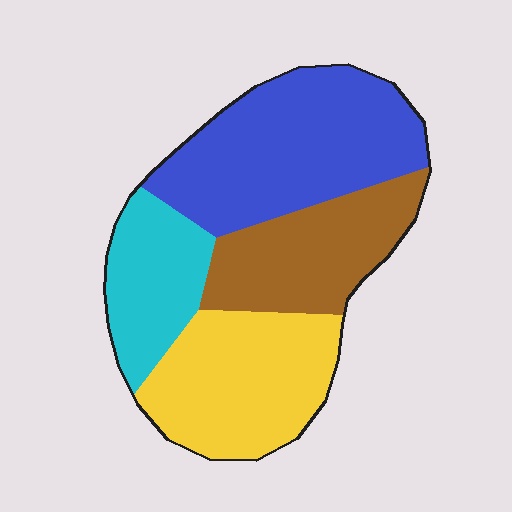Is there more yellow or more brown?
Yellow.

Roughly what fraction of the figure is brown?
Brown takes up about one fifth (1/5) of the figure.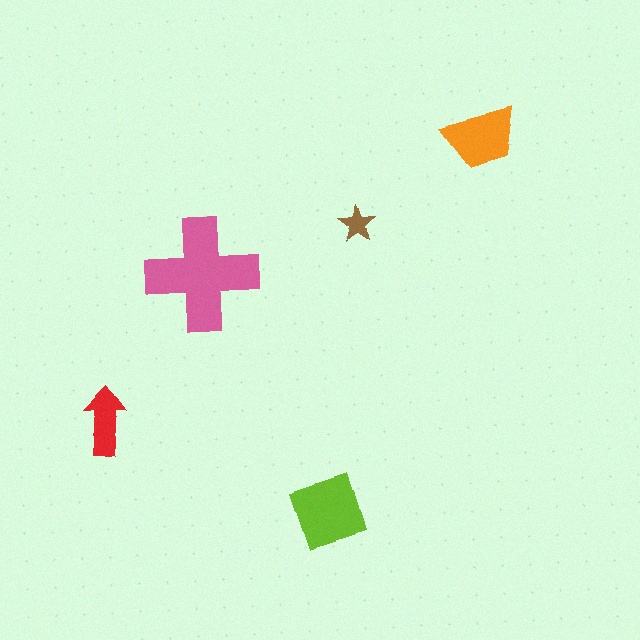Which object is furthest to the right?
The orange trapezoid is rightmost.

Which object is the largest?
The pink cross.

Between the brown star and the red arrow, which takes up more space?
The red arrow.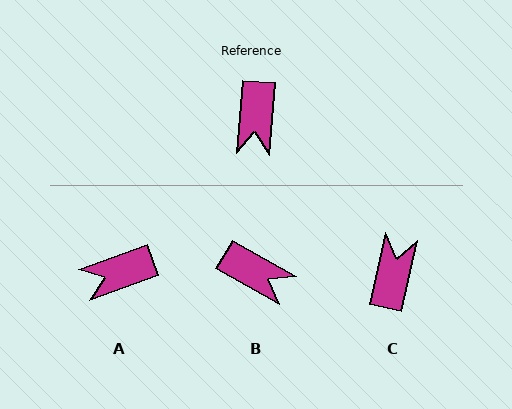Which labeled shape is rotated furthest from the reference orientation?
C, about 171 degrees away.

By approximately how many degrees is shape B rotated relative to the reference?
Approximately 65 degrees counter-clockwise.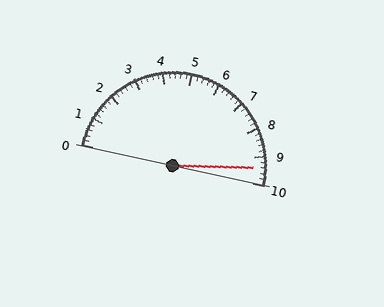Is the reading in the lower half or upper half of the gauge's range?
The reading is in the upper half of the range (0 to 10).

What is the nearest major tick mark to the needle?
The nearest major tick mark is 9.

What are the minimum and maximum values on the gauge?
The gauge ranges from 0 to 10.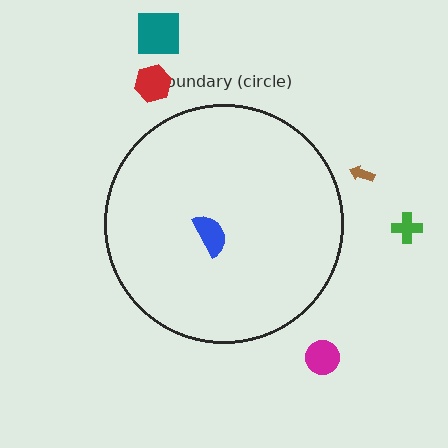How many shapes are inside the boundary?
1 inside, 5 outside.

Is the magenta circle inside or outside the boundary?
Outside.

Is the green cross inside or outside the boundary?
Outside.